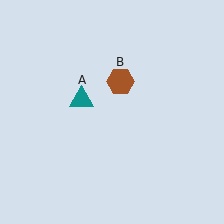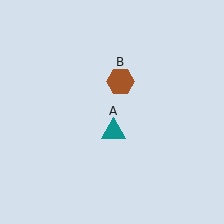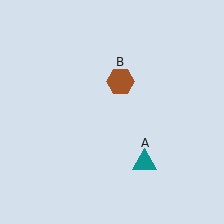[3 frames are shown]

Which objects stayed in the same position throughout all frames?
Brown hexagon (object B) remained stationary.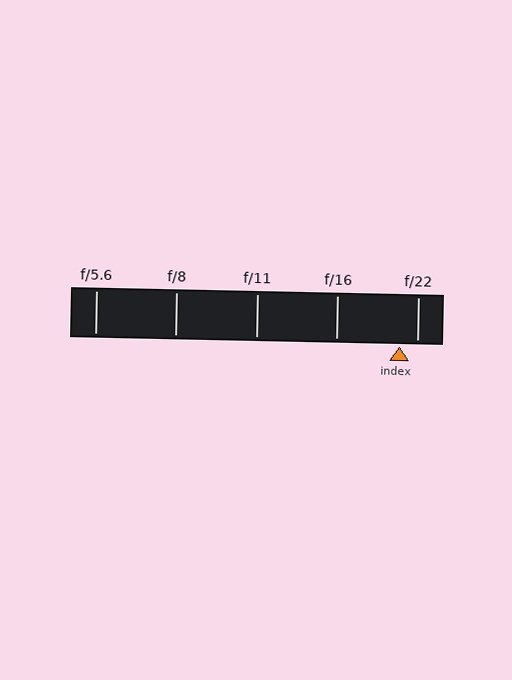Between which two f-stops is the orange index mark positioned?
The index mark is between f/16 and f/22.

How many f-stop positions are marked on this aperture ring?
There are 5 f-stop positions marked.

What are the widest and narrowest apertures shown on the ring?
The widest aperture shown is f/5.6 and the narrowest is f/22.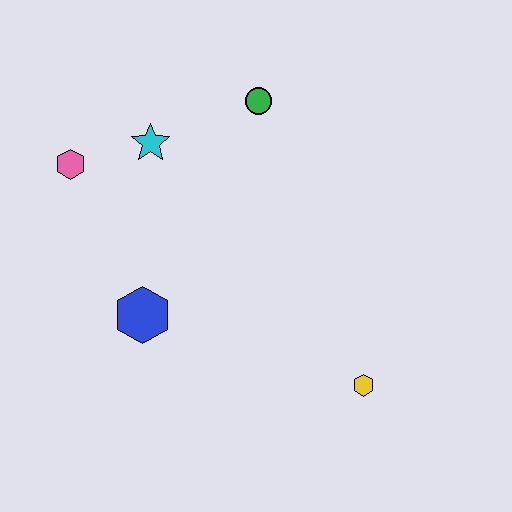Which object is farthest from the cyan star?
The yellow hexagon is farthest from the cyan star.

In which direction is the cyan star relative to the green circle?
The cyan star is to the left of the green circle.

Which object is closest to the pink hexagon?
The cyan star is closest to the pink hexagon.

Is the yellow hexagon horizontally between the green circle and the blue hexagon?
No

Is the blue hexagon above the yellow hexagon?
Yes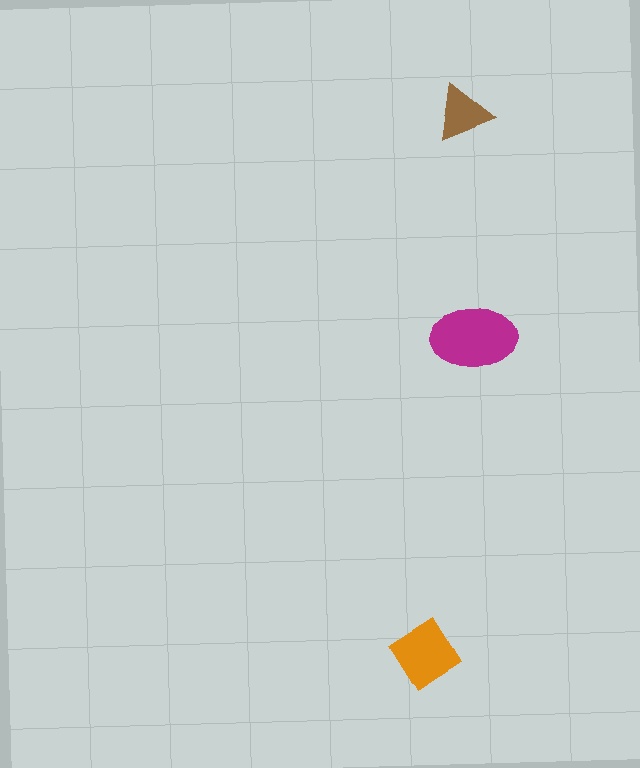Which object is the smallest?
The brown triangle.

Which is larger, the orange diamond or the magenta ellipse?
The magenta ellipse.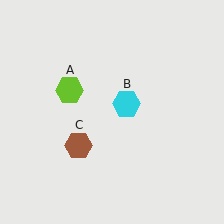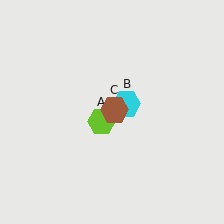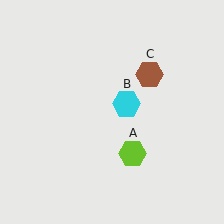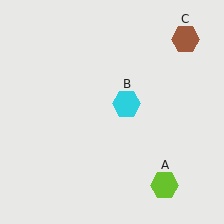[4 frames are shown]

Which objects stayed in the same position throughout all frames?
Cyan hexagon (object B) remained stationary.